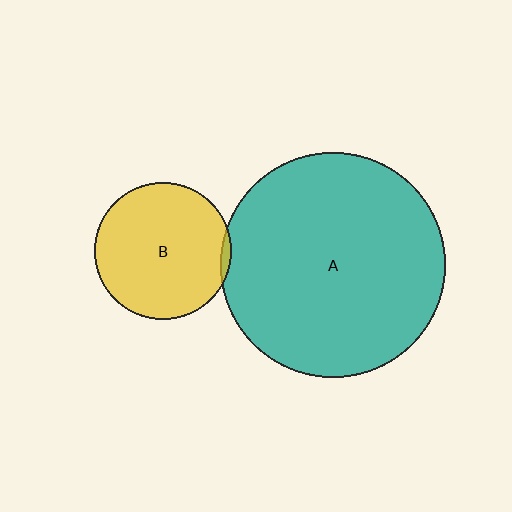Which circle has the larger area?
Circle A (teal).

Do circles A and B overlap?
Yes.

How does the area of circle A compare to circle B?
Approximately 2.7 times.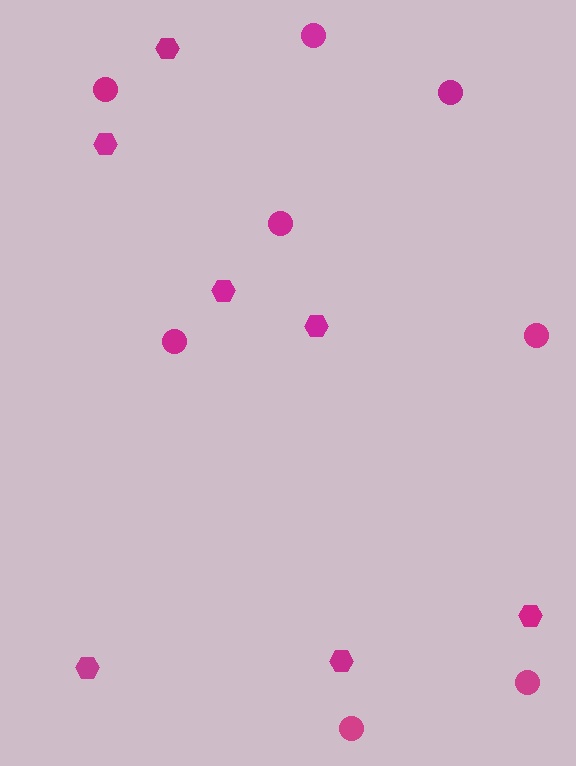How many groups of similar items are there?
There are 2 groups: one group of circles (8) and one group of hexagons (7).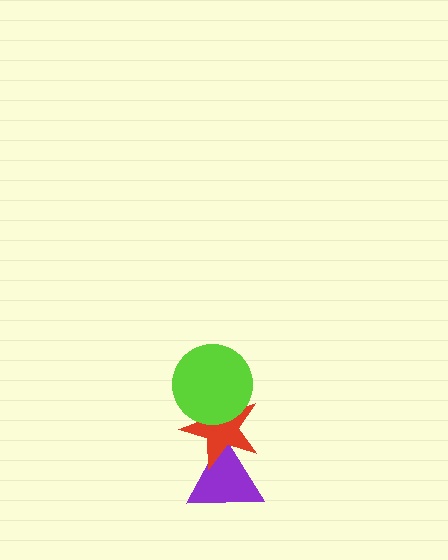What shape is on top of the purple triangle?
The red star is on top of the purple triangle.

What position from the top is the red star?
The red star is 2nd from the top.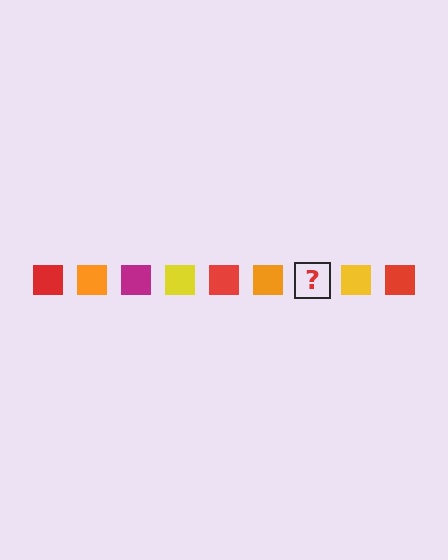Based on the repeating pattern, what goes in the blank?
The blank should be a magenta square.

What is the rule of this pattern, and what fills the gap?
The rule is that the pattern cycles through red, orange, magenta, yellow squares. The gap should be filled with a magenta square.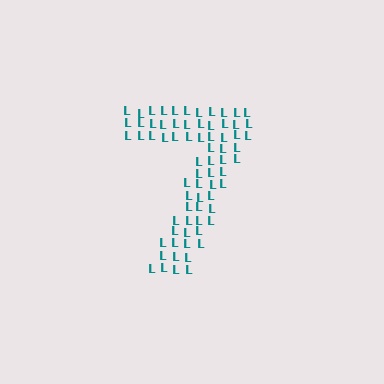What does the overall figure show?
The overall figure shows the digit 7.